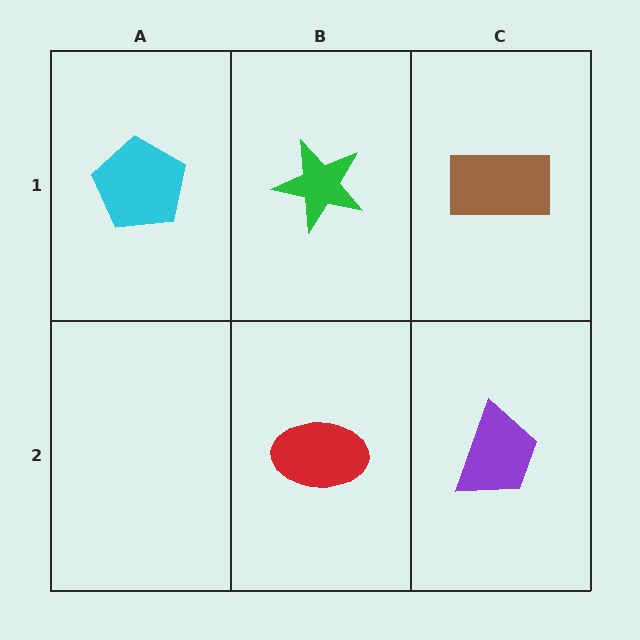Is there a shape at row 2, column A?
No, that cell is empty.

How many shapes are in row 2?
2 shapes.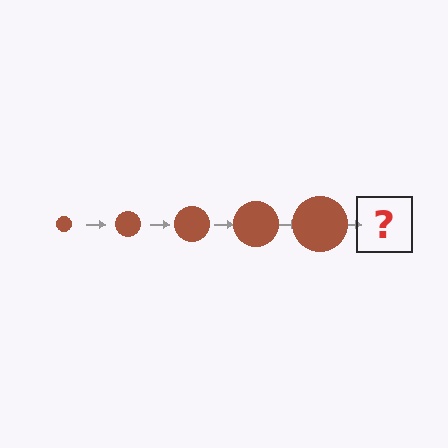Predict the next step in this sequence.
The next step is a brown circle, larger than the previous one.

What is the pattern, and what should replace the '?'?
The pattern is that the circle gets progressively larger each step. The '?' should be a brown circle, larger than the previous one.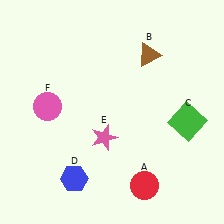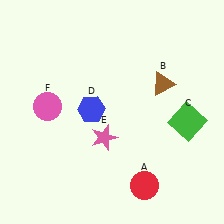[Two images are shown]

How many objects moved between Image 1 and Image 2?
2 objects moved between the two images.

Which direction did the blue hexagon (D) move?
The blue hexagon (D) moved up.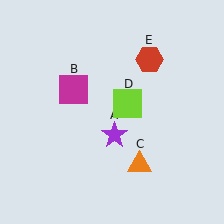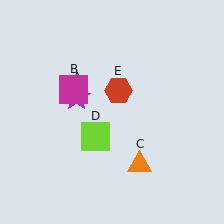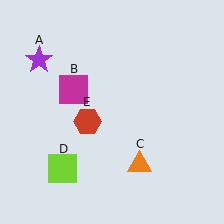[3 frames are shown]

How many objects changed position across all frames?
3 objects changed position: purple star (object A), lime square (object D), red hexagon (object E).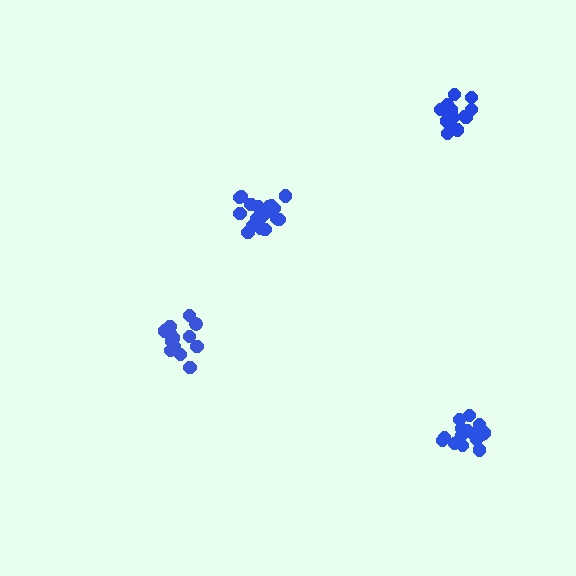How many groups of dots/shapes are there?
There are 4 groups.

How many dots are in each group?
Group 1: 14 dots, Group 2: 18 dots, Group 3: 19 dots, Group 4: 15 dots (66 total).